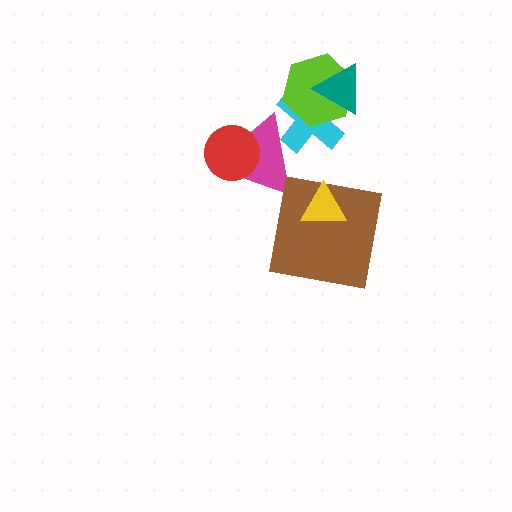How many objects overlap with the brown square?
1 object overlaps with the brown square.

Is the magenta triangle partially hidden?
Yes, it is partially covered by another shape.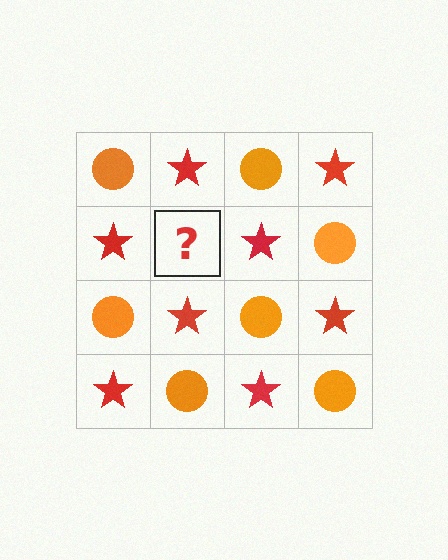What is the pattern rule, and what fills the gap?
The rule is that it alternates orange circle and red star in a checkerboard pattern. The gap should be filled with an orange circle.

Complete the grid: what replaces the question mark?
The question mark should be replaced with an orange circle.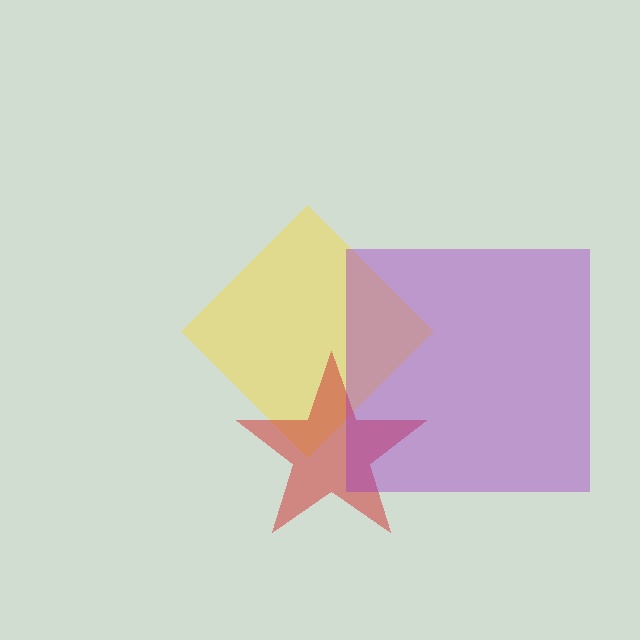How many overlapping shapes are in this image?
There are 3 overlapping shapes in the image.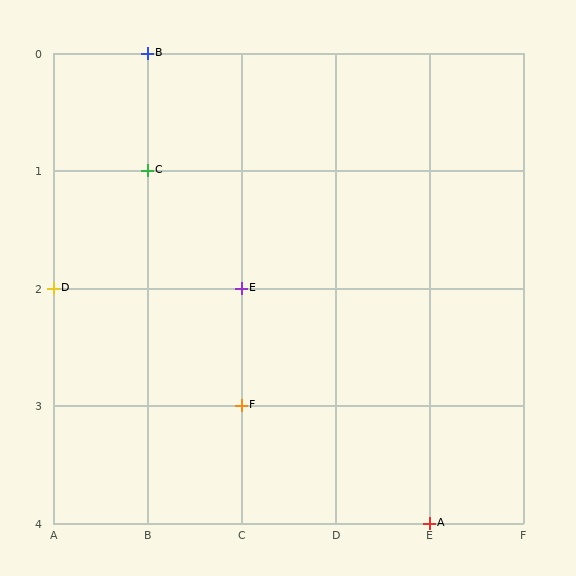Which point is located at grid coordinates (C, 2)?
Point E is at (C, 2).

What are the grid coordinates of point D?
Point D is at grid coordinates (A, 2).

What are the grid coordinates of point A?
Point A is at grid coordinates (E, 4).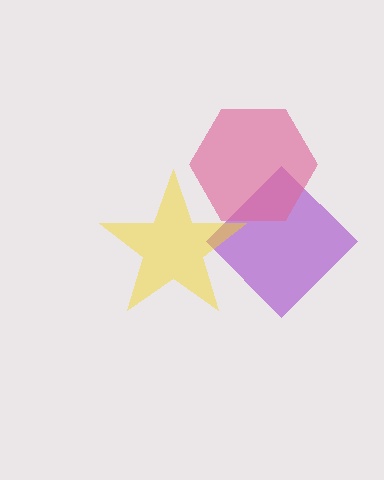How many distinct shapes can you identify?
There are 3 distinct shapes: a purple diamond, a yellow star, a pink hexagon.